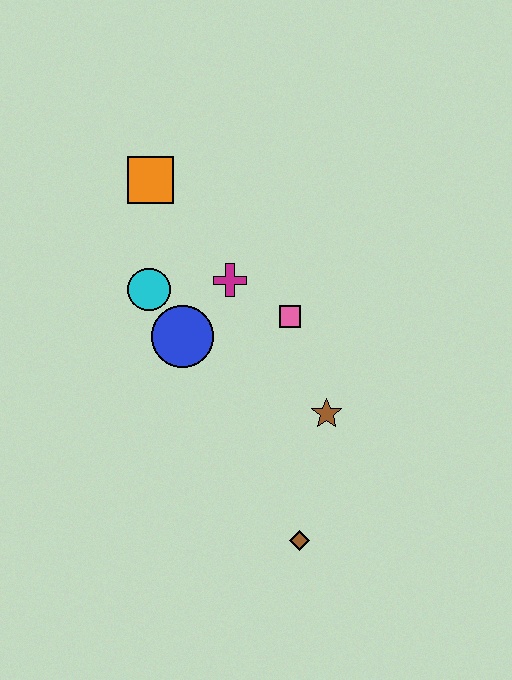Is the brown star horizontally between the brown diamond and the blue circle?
No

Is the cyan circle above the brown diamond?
Yes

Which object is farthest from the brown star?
The orange square is farthest from the brown star.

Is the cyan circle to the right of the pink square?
No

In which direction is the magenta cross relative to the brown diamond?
The magenta cross is above the brown diamond.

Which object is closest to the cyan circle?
The blue circle is closest to the cyan circle.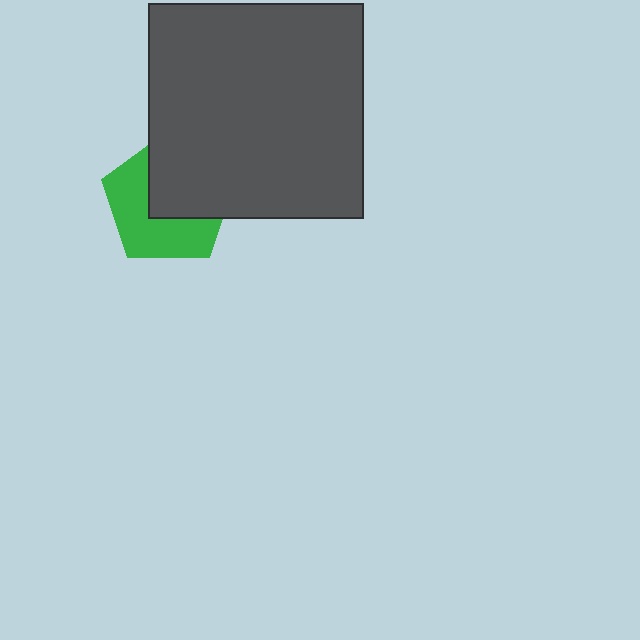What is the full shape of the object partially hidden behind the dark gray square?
The partially hidden object is a green pentagon.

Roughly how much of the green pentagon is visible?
About half of it is visible (roughly 51%).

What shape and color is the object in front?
The object in front is a dark gray square.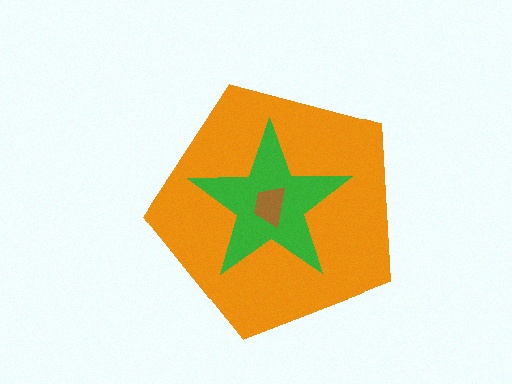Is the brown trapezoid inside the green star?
Yes.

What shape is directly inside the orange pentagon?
The green star.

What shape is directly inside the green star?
The brown trapezoid.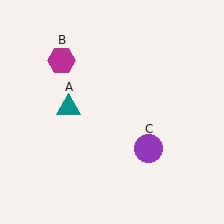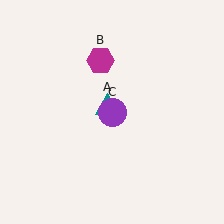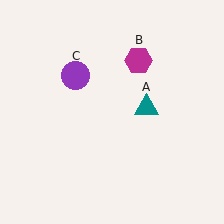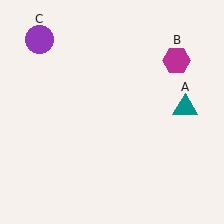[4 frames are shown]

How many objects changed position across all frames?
3 objects changed position: teal triangle (object A), magenta hexagon (object B), purple circle (object C).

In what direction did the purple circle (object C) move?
The purple circle (object C) moved up and to the left.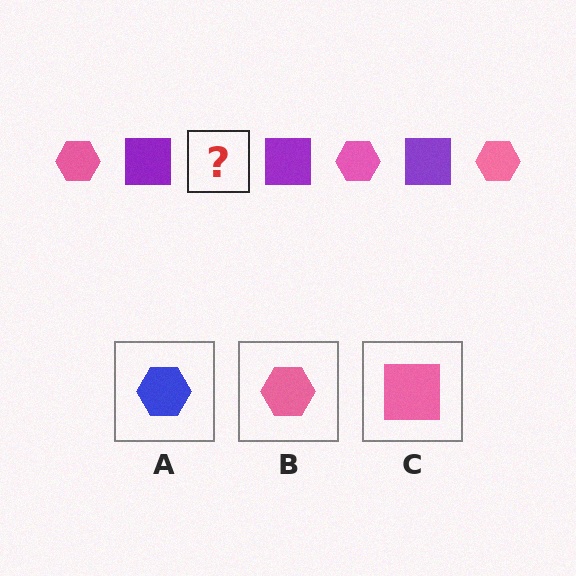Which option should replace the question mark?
Option B.